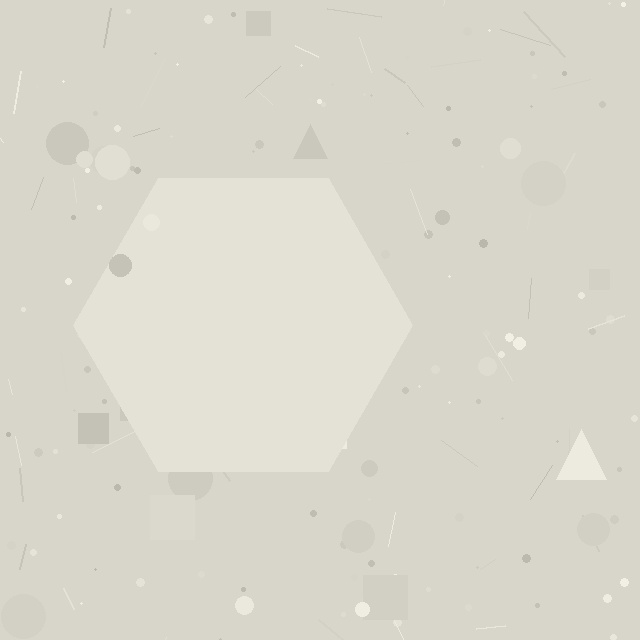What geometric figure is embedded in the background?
A hexagon is embedded in the background.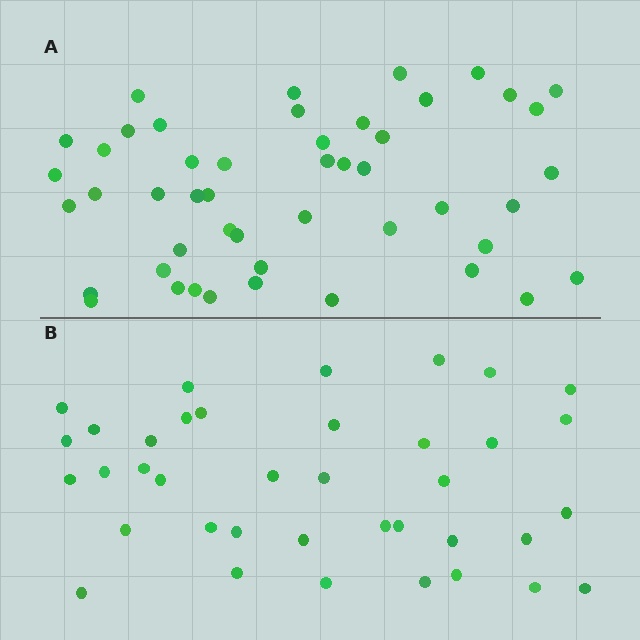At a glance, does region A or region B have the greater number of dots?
Region A (the top region) has more dots.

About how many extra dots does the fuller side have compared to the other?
Region A has roughly 10 or so more dots than region B.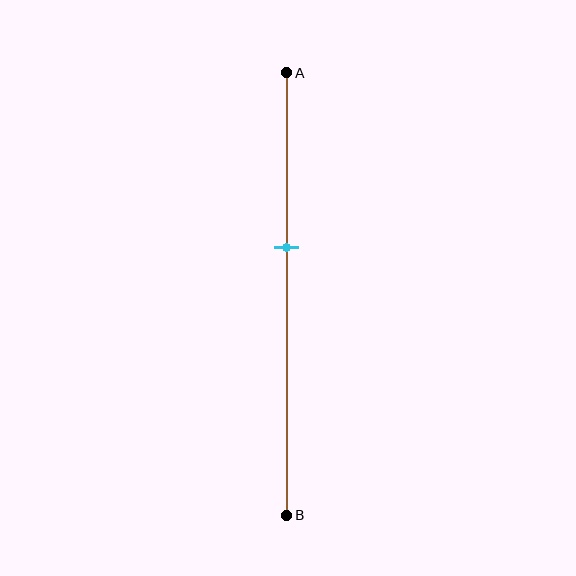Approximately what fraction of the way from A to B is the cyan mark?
The cyan mark is approximately 40% of the way from A to B.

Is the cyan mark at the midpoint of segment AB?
No, the mark is at about 40% from A, not at the 50% midpoint.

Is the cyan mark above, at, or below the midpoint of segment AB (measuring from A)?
The cyan mark is above the midpoint of segment AB.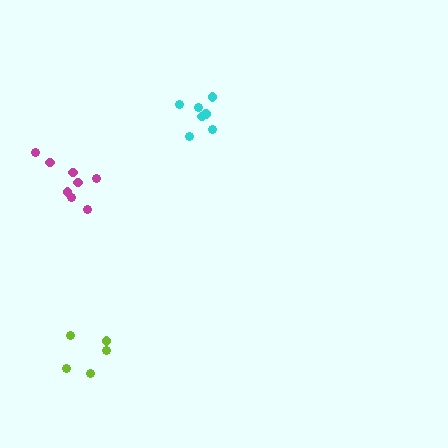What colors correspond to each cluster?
The clusters are colored: cyan, lime, magenta.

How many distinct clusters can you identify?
There are 3 distinct clusters.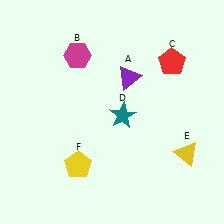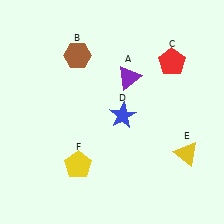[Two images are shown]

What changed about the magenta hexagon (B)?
In Image 1, B is magenta. In Image 2, it changed to brown.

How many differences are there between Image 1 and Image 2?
There are 2 differences between the two images.